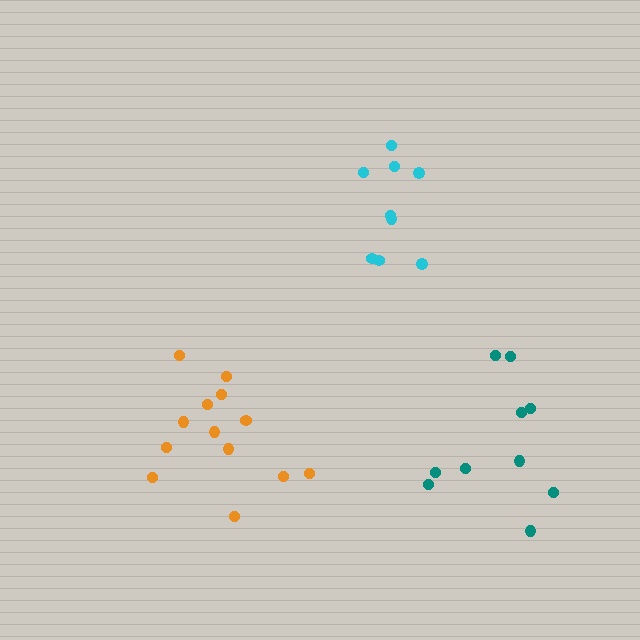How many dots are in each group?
Group 1: 9 dots, Group 2: 10 dots, Group 3: 13 dots (32 total).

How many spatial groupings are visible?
There are 3 spatial groupings.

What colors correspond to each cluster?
The clusters are colored: cyan, teal, orange.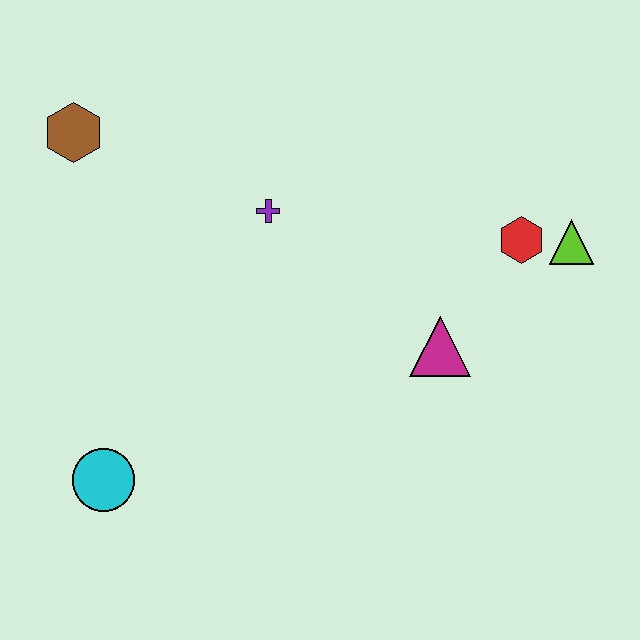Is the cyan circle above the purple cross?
No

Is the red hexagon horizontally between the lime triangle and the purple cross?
Yes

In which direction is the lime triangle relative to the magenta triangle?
The lime triangle is to the right of the magenta triangle.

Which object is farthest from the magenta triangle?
The brown hexagon is farthest from the magenta triangle.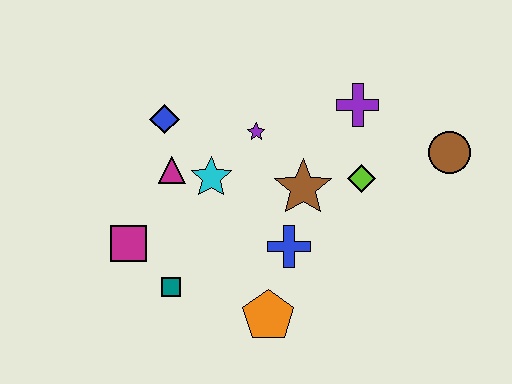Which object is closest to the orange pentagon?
The blue cross is closest to the orange pentagon.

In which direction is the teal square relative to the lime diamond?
The teal square is to the left of the lime diamond.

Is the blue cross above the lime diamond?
No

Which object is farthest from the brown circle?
The magenta square is farthest from the brown circle.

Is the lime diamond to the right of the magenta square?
Yes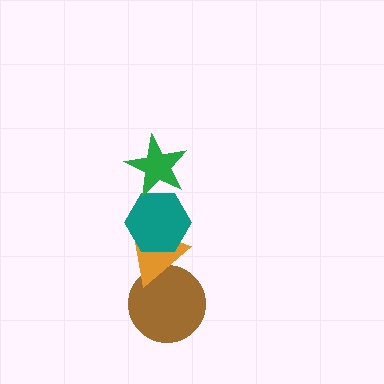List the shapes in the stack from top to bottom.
From top to bottom: the green star, the teal hexagon, the orange triangle, the brown circle.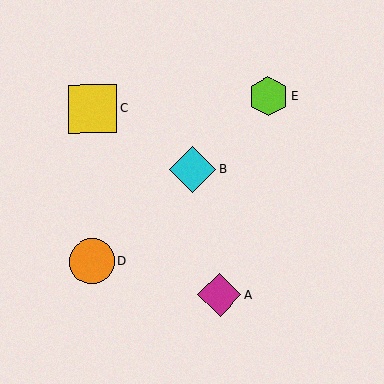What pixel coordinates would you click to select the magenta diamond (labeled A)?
Click at (220, 295) to select the magenta diamond A.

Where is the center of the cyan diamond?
The center of the cyan diamond is at (193, 169).